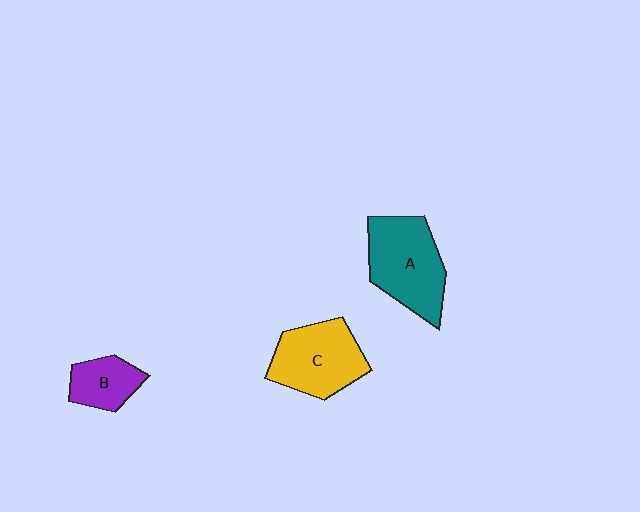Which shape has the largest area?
Shape A (teal).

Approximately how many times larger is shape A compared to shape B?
Approximately 2.0 times.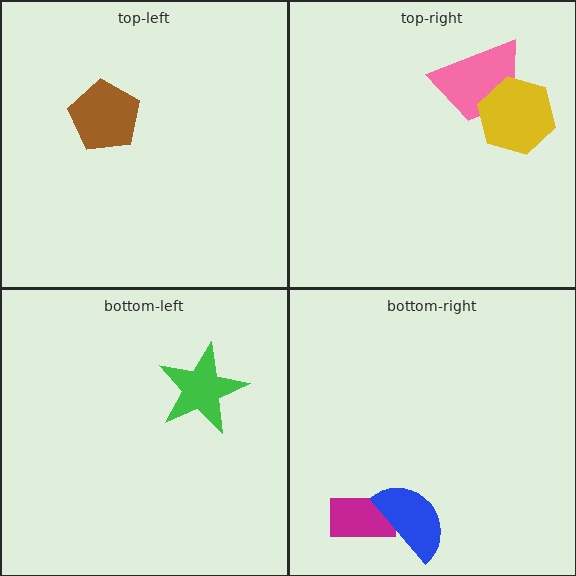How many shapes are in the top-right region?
2.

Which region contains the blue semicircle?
The bottom-right region.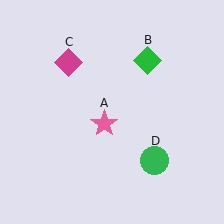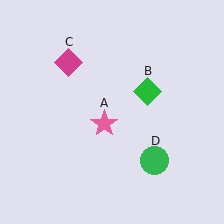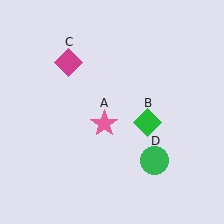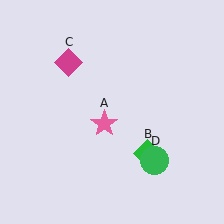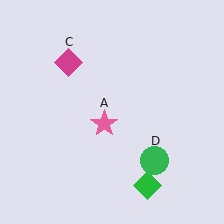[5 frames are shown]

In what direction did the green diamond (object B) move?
The green diamond (object B) moved down.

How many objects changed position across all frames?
1 object changed position: green diamond (object B).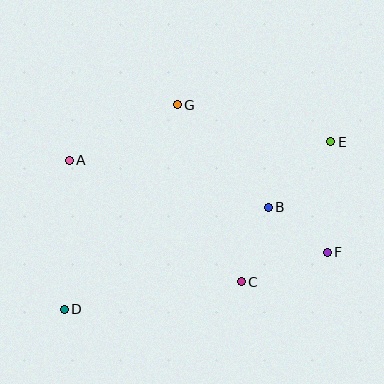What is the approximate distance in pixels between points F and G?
The distance between F and G is approximately 210 pixels.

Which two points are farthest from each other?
Points D and E are farthest from each other.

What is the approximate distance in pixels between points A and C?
The distance between A and C is approximately 210 pixels.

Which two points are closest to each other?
Points B and F are closest to each other.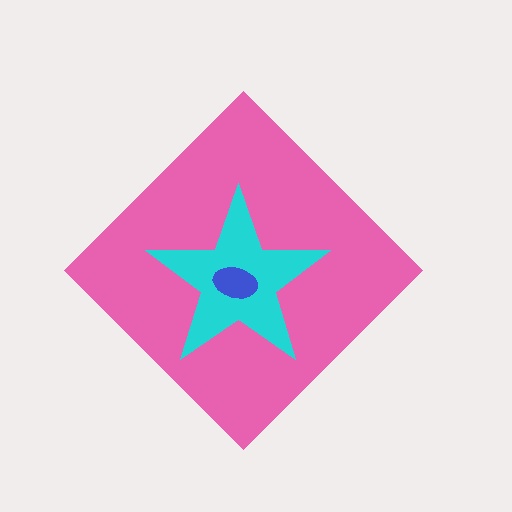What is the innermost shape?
The blue ellipse.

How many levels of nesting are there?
3.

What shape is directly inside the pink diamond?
The cyan star.